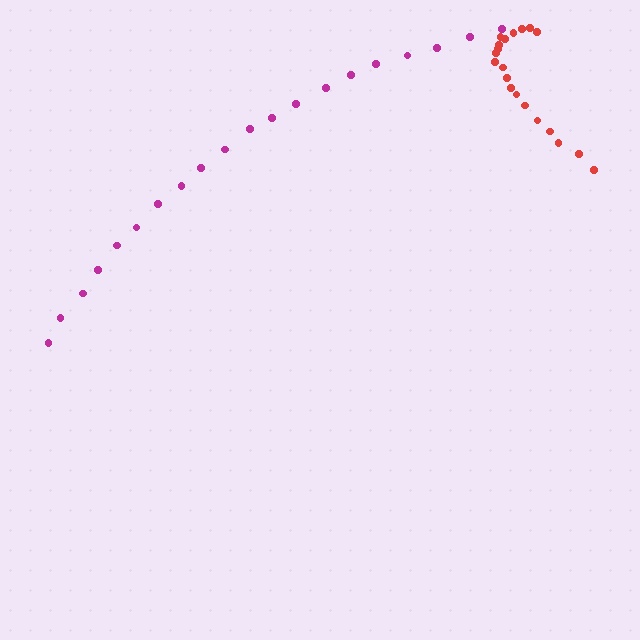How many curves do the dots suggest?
There are 2 distinct paths.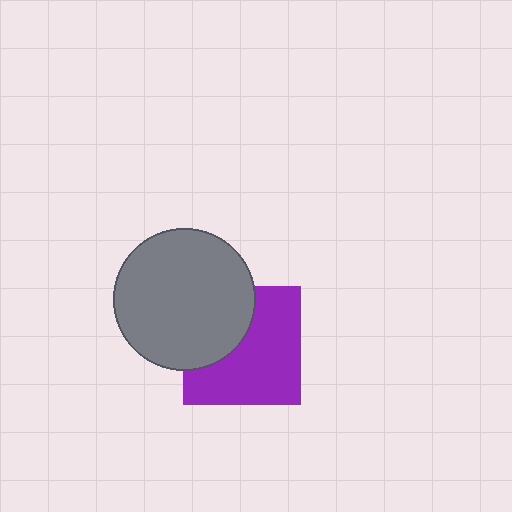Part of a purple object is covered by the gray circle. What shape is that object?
It is a square.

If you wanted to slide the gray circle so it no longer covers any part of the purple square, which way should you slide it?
Slide it toward the upper-left — that is the most direct way to separate the two shapes.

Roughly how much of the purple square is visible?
About half of it is visible (roughly 64%).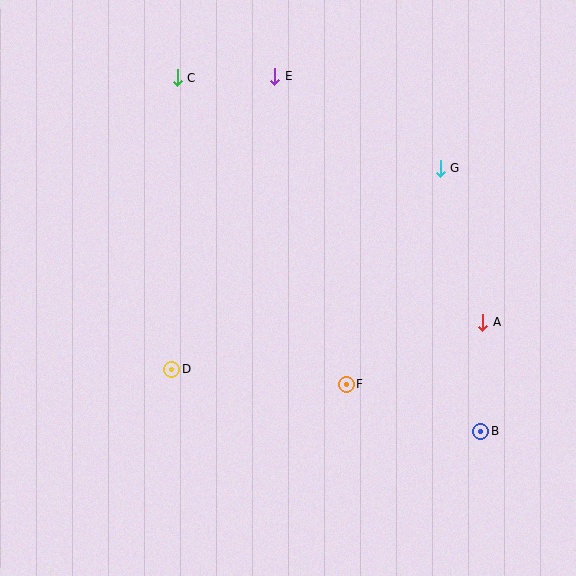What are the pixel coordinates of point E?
Point E is at (275, 76).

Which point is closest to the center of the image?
Point F at (346, 384) is closest to the center.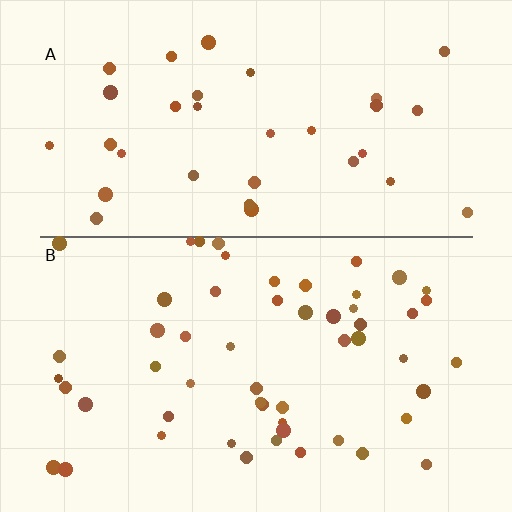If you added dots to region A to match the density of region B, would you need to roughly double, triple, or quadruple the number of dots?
Approximately double.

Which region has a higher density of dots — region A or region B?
B (the bottom).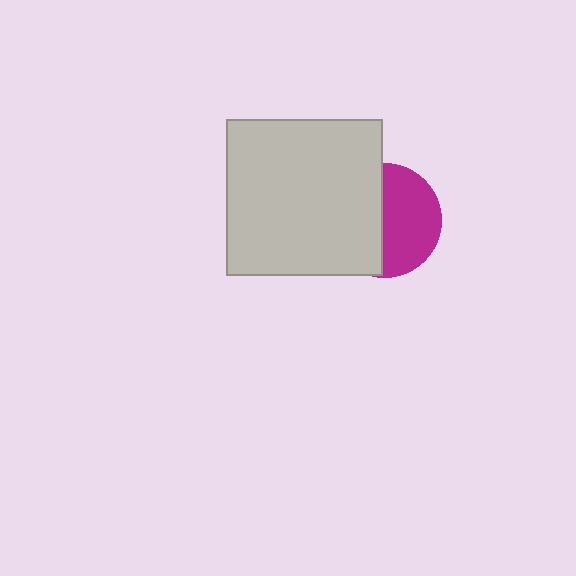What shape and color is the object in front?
The object in front is a light gray square.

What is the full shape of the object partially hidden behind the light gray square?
The partially hidden object is a magenta circle.